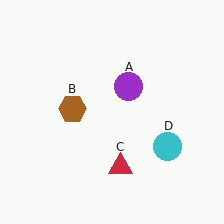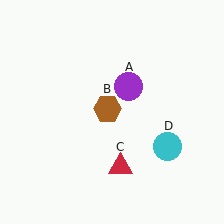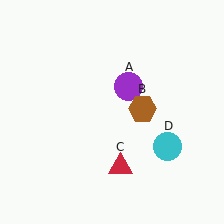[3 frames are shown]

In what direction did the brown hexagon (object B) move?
The brown hexagon (object B) moved right.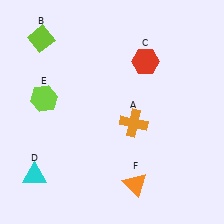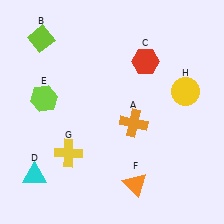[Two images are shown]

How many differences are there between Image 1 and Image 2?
There are 2 differences between the two images.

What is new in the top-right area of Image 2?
A yellow circle (H) was added in the top-right area of Image 2.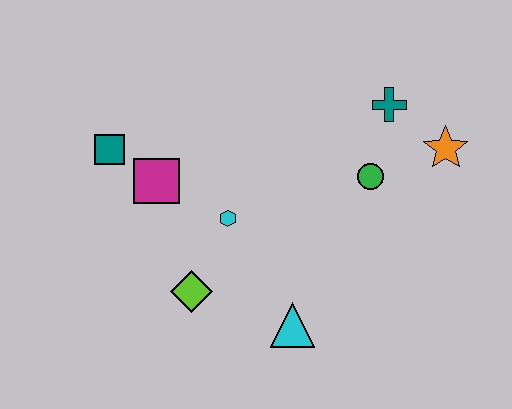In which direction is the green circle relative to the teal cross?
The green circle is below the teal cross.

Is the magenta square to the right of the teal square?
Yes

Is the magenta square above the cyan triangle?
Yes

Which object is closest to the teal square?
The magenta square is closest to the teal square.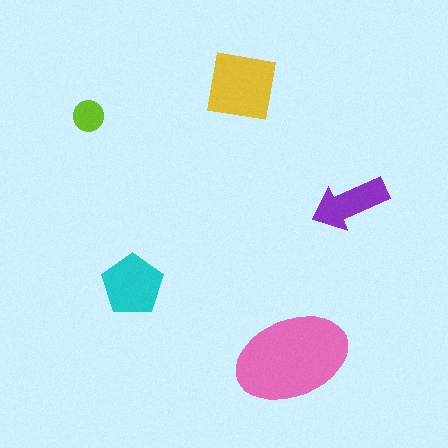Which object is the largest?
The pink ellipse.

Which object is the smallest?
The lime circle.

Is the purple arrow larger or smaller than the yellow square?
Smaller.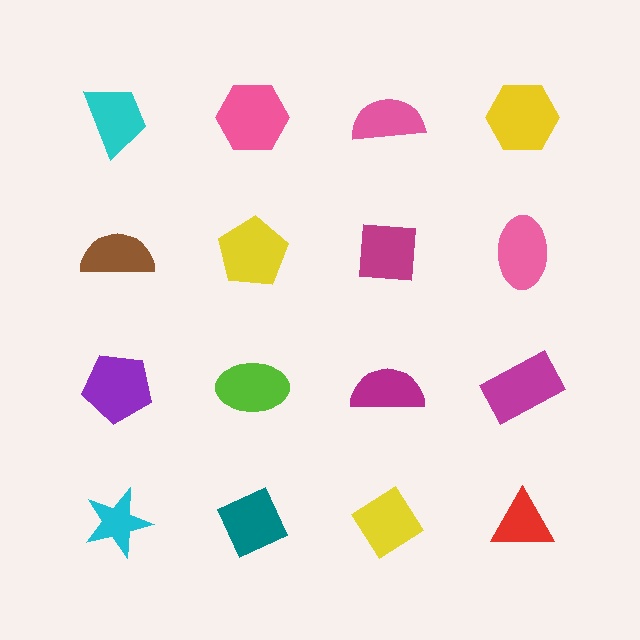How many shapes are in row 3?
4 shapes.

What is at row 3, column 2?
A lime ellipse.